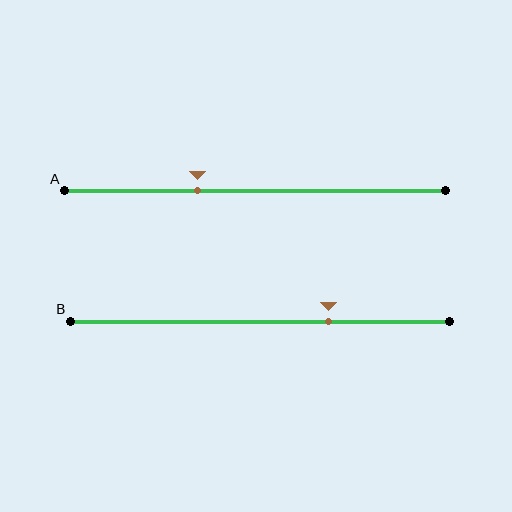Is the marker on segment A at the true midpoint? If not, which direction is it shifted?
No, the marker on segment A is shifted to the left by about 15% of the segment length.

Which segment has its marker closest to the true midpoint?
Segment A has its marker closest to the true midpoint.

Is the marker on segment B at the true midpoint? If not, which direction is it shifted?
No, the marker on segment B is shifted to the right by about 18% of the segment length.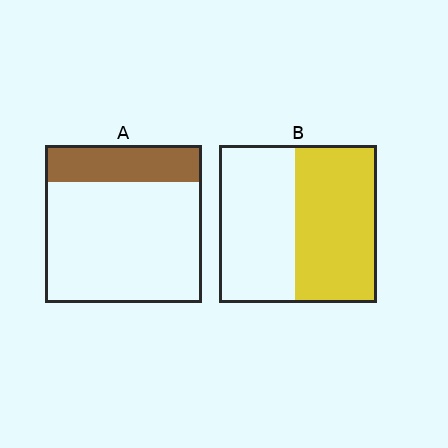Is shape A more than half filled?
No.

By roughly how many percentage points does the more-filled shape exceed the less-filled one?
By roughly 30 percentage points (B over A).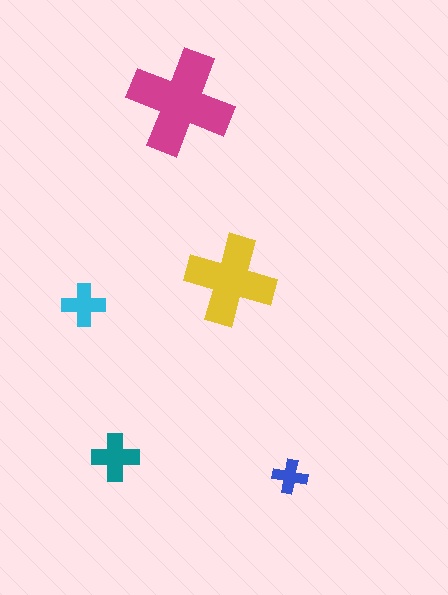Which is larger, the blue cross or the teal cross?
The teal one.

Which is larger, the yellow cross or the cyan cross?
The yellow one.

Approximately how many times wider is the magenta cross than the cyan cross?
About 2.5 times wider.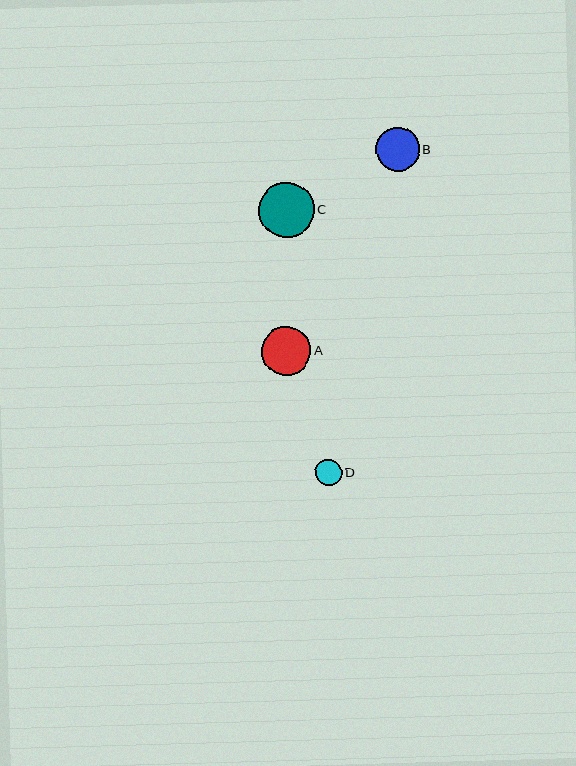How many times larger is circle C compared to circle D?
Circle C is approximately 2.1 times the size of circle D.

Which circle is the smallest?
Circle D is the smallest with a size of approximately 26 pixels.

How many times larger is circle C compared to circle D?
Circle C is approximately 2.1 times the size of circle D.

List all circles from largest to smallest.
From largest to smallest: C, A, B, D.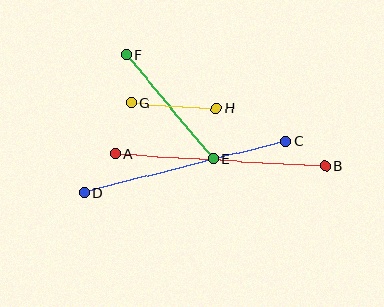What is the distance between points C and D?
The distance is approximately 208 pixels.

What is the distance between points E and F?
The distance is approximately 136 pixels.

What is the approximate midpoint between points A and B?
The midpoint is at approximately (220, 160) pixels.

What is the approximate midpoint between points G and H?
The midpoint is at approximately (173, 106) pixels.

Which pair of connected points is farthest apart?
Points A and B are farthest apart.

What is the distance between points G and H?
The distance is approximately 86 pixels.